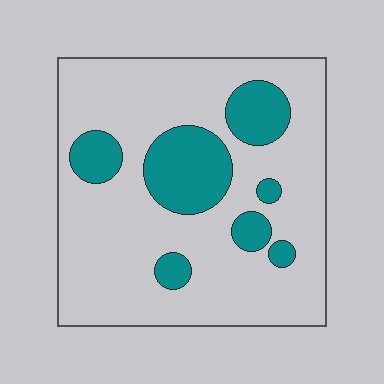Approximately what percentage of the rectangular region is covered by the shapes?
Approximately 20%.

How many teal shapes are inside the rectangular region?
7.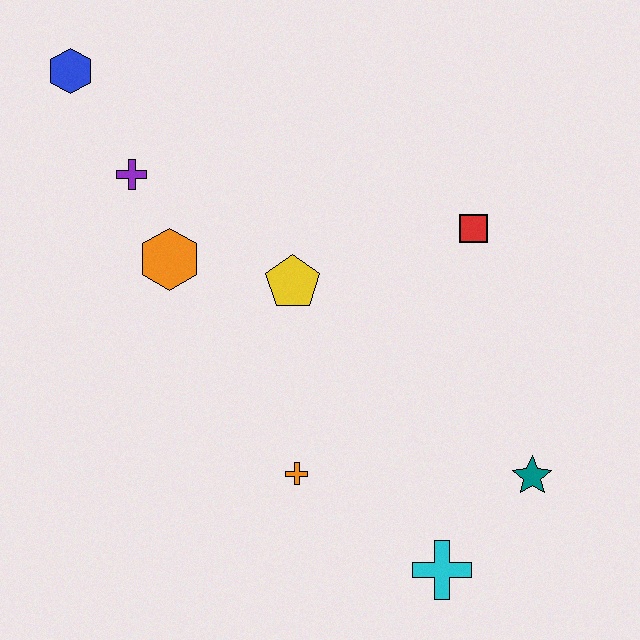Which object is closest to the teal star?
The cyan cross is closest to the teal star.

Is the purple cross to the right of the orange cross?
No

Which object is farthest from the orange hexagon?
The teal star is farthest from the orange hexagon.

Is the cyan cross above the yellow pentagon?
No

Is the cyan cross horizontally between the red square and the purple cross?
Yes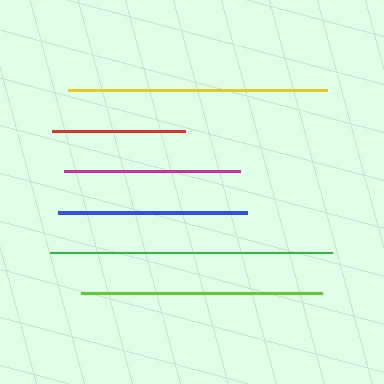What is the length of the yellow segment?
The yellow segment is approximately 259 pixels long.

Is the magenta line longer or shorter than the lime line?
The lime line is longer than the magenta line.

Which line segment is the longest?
The green line is the longest at approximately 282 pixels.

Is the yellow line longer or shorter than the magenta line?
The yellow line is longer than the magenta line.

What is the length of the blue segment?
The blue segment is approximately 189 pixels long.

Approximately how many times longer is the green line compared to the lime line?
The green line is approximately 1.2 times the length of the lime line.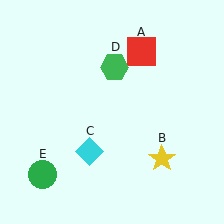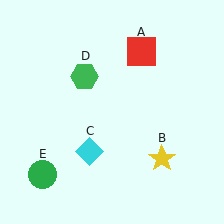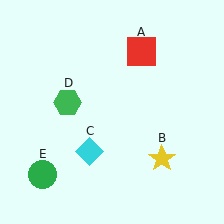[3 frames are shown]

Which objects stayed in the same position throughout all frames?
Red square (object A) and yellow star (object B) and cyan diamond (object C) and green circle (object E) remained stationary.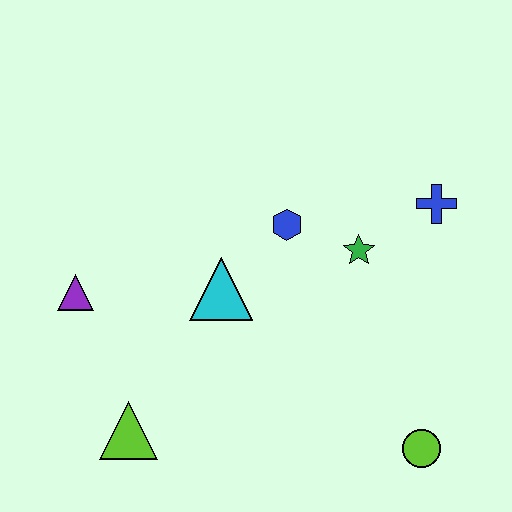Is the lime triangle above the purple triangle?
No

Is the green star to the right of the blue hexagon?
Yes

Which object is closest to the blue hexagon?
The green star is closest to the blue hexagon.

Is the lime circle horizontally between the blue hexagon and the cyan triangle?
No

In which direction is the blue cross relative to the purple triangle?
The blue cross is to the right of the purple triangle.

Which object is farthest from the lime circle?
The purple triangle is farthest from the lime circle.